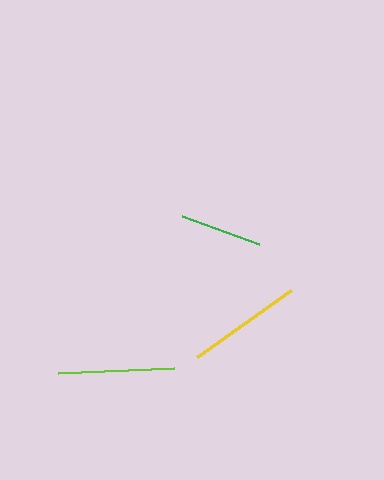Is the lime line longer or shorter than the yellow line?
The lime line is longer than the yellow line.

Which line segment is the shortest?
The green line is the shortest at approximately 82 pixels.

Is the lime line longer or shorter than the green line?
The lime line is longer than the green line.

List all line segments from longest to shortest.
From longest to shortest: lime, yellow, green.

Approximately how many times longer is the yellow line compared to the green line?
The yellow line is approximately 1.4 times the length of the green line.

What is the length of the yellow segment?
The yellow segment is approximately 115 pixels long.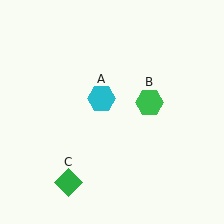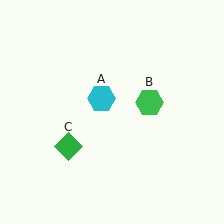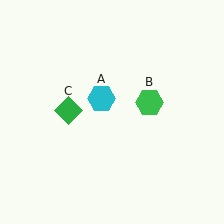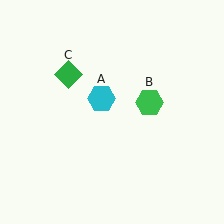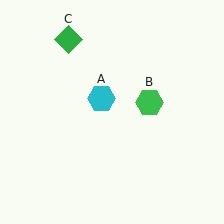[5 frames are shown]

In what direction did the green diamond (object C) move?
The green diamond (object C) moved up.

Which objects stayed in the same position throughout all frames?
Cyan hexagon (object A) and green hexagon (object B) remained stationary.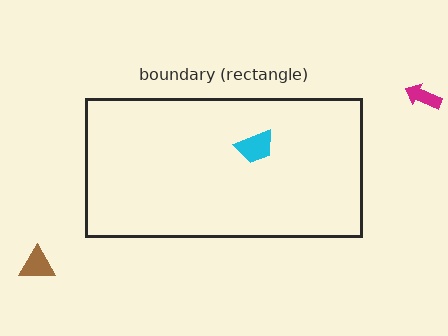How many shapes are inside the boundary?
1 inside, 2 outside.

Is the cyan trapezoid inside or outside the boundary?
Inside.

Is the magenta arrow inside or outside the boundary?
Outside.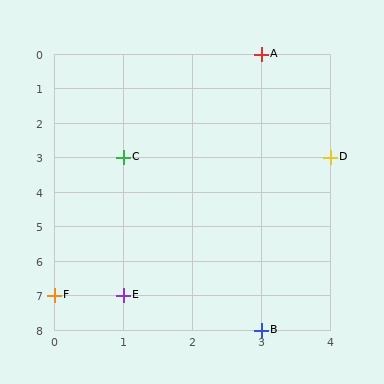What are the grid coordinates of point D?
Point D is at grid coordinates (4, 3).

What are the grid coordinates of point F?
Point F is at grid coordinates (0, 7).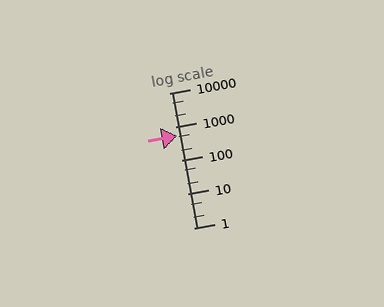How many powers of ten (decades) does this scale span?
The scale spans 4 decades, from 1 to 10000.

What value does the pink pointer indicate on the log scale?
The pointer indicates approximately 520.